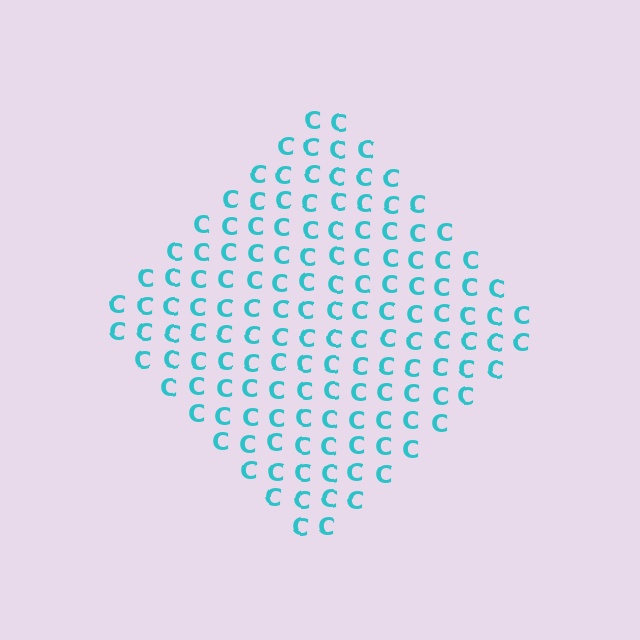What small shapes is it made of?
It is made of small letter C's.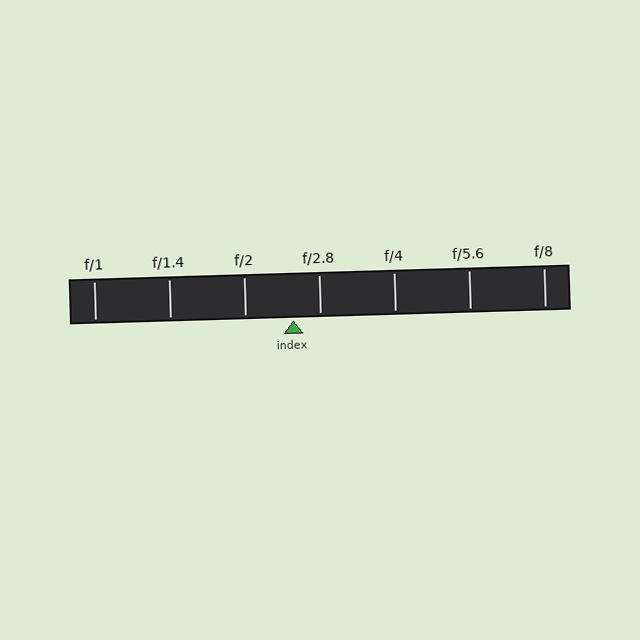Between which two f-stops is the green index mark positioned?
The index mark is between f/2 and f/2.8.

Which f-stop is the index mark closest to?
The index mark is closest to f/2.8.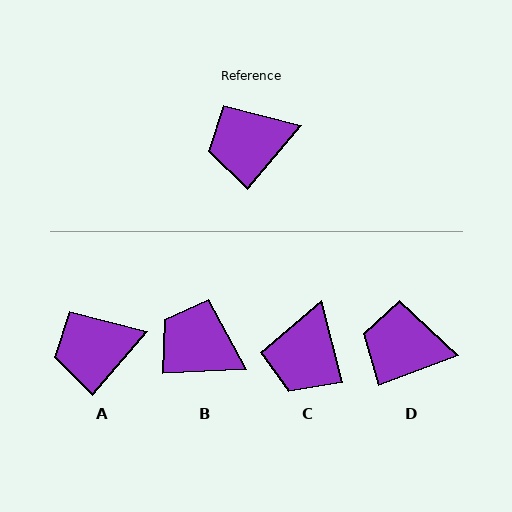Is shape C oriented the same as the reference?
No, it is off by about 55 degrees.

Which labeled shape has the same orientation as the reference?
A.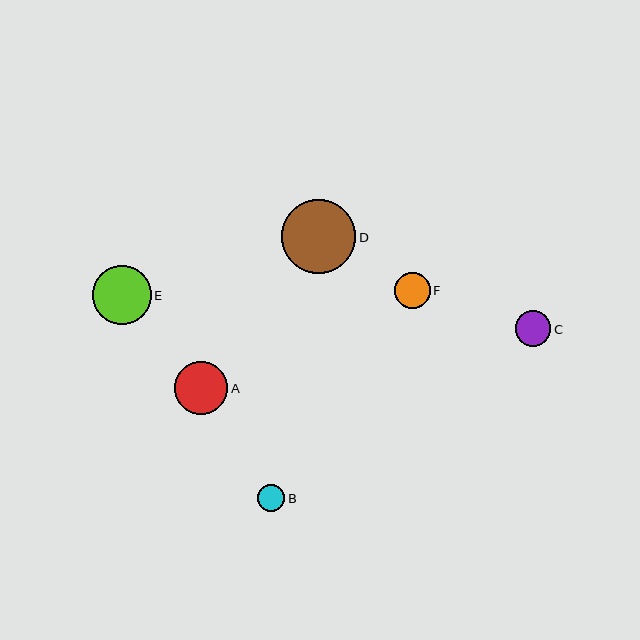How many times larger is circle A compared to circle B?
Circle A is approximately 1.9 times the size of circle B.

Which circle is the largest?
Circle D is the largest with a size of approximately 74 pixels.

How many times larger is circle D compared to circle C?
Circle D is approximately 2.1 times the size of circle C.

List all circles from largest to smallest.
From largest to smallest: D, E, A, C, F, B.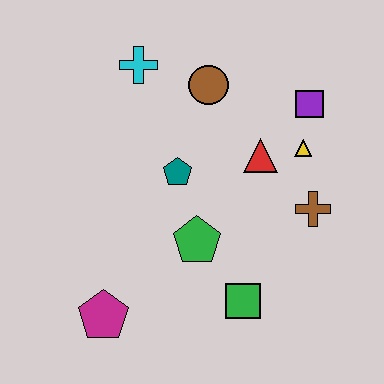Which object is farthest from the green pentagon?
The cyan cross is farthest from the green pentagon.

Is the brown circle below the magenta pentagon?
No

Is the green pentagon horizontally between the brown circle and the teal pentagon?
Yes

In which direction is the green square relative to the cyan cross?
The green square is below the cyan cross.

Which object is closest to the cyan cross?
The brown circle is closest to the cyan cross.